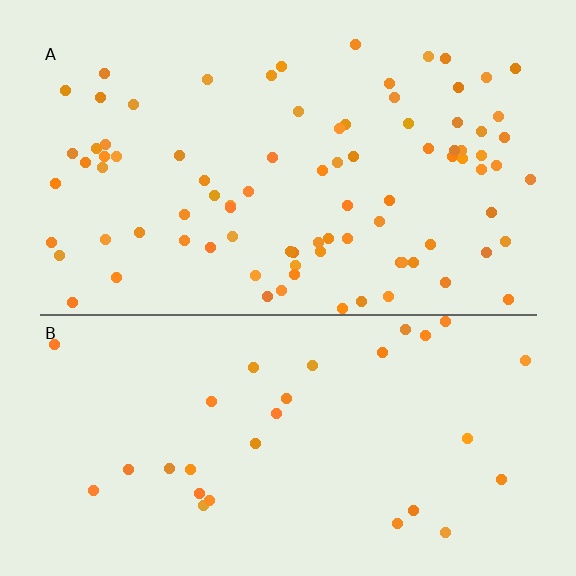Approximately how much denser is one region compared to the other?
Approximately 2.9× — region A over region B.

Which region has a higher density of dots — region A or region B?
A (the top).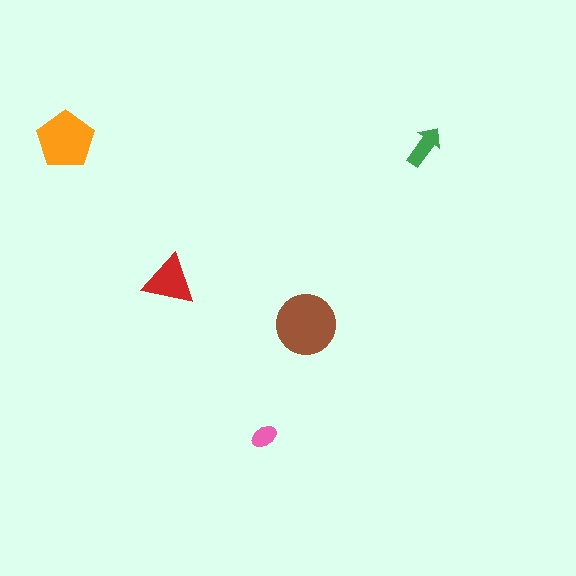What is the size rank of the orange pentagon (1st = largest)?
2nd.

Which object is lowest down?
The pink ellipse is bottommost.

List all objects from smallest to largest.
The pink ellipse, the green arrow, the red triangle, the orange pentagon, the brown circle.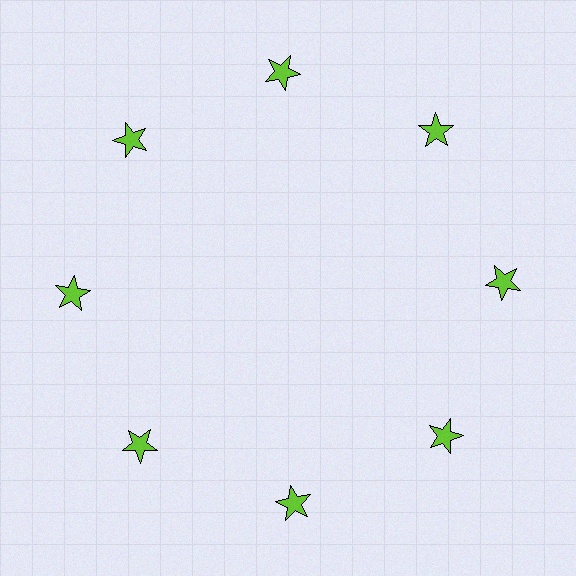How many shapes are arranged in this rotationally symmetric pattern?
There are 8 shapes, arranged in 8 groups of 1.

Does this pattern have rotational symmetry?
Yes, this pattern has 8-fold rotational symmetry. It looks the same after rotating 45 degrees around the center.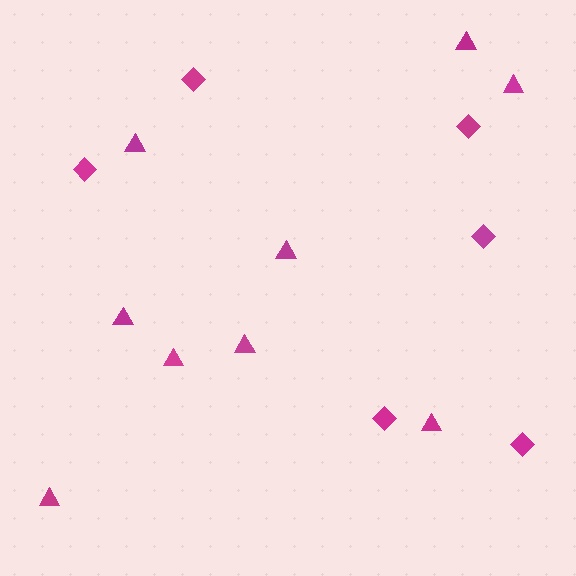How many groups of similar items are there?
There are 2 groups: one group of triangles (9) and one group of diamonds (6).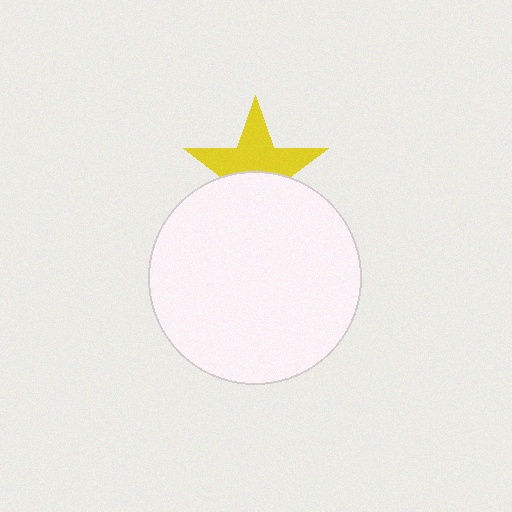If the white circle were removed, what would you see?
You would see the complete yellow star.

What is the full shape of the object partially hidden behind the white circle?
The partially hidden object is a yellow star.